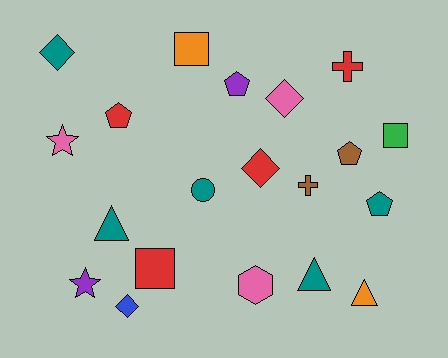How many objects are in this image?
There are 20 objects.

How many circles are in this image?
There is 1 circle.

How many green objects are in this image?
There is 1 green object.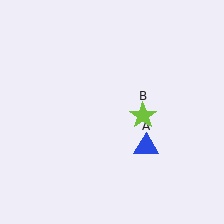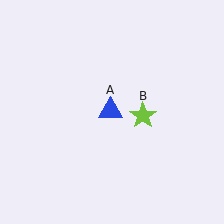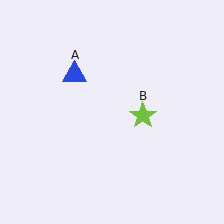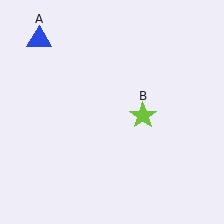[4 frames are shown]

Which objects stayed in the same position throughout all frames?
Lime star (object B) remained stationary.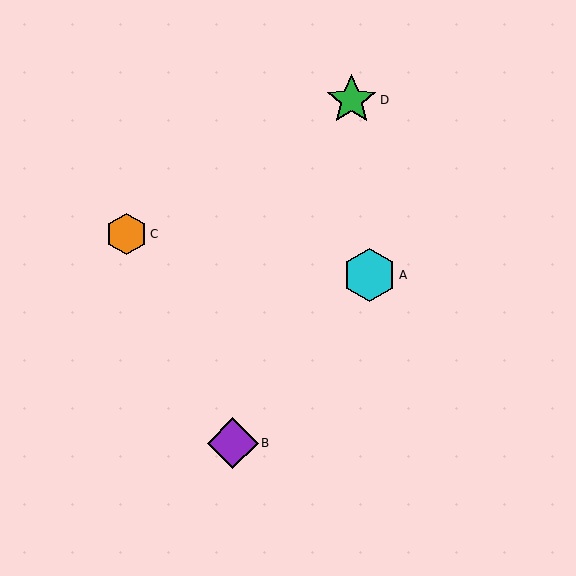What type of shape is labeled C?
Shape C is an orange hexagon.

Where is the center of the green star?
The center of the green star is at (351, 100).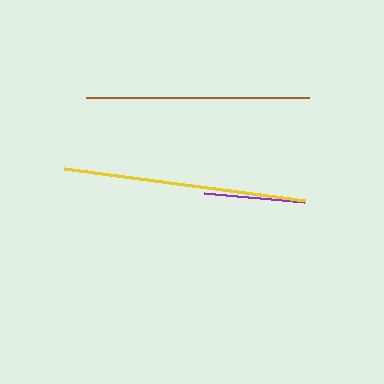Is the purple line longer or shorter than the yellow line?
The yellow line is longer than the purple line.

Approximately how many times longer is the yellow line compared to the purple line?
The yellow line is approximately 2.4 times the length of the purple line.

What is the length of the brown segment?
The brown segment is approximately 223 pixels long.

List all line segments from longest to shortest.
From longest to shortest: yellow, brown, purple.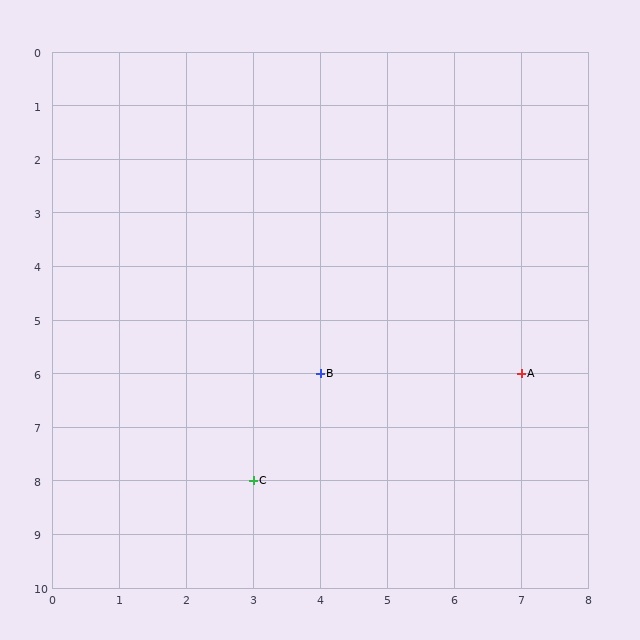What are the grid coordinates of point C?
Point C is at grid coordinates (3, 8).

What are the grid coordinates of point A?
Point A is at grid coordinates (7, 6).